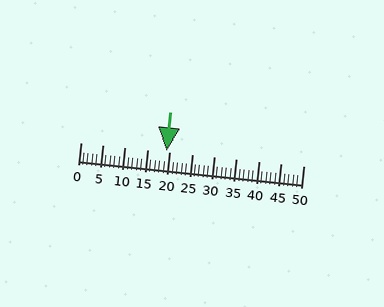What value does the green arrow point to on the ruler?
The green arrow points to approximately 19.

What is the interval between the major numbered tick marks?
The major tick marks are spaced 5 units apart.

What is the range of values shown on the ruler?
The ruler shows values from 0 to 50.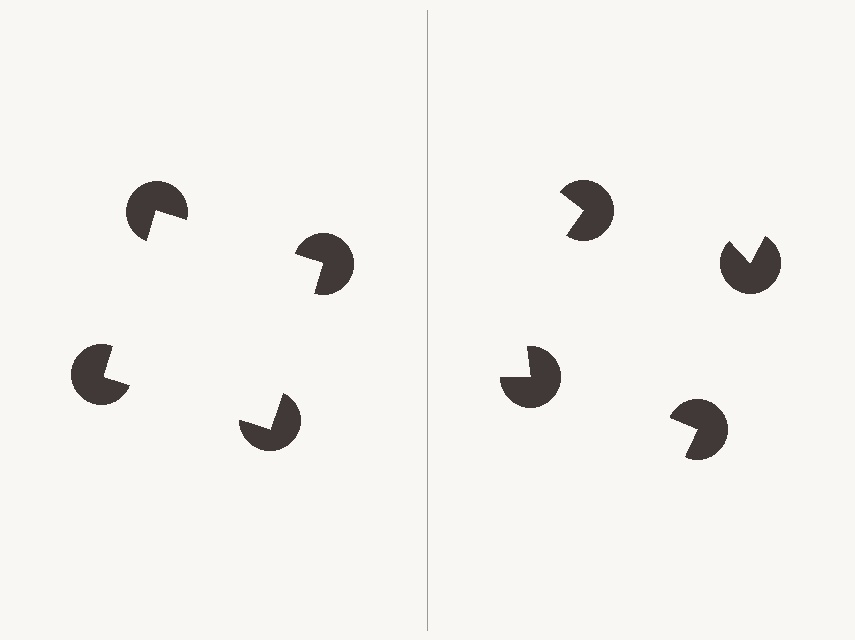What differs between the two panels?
The pac-man discs are positioned identically on both sides; only the wedge orientations differ. On the left they align to a square; on the right they are misaligned.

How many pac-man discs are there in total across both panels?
8 — 4 on each side.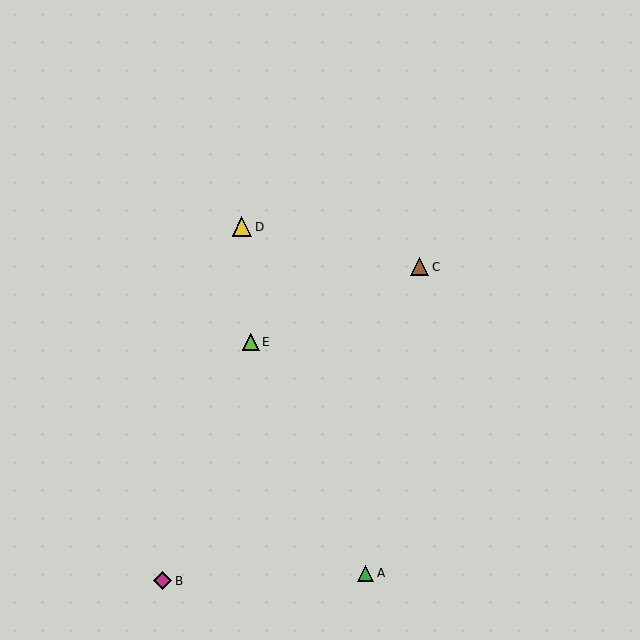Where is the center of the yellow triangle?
The center of the yellow triangle is at (242, 227).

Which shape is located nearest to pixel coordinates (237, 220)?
The yellow triangle (labeled D) at (242, 227) is nearest to that location.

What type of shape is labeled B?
Shape B is a magenta diamond.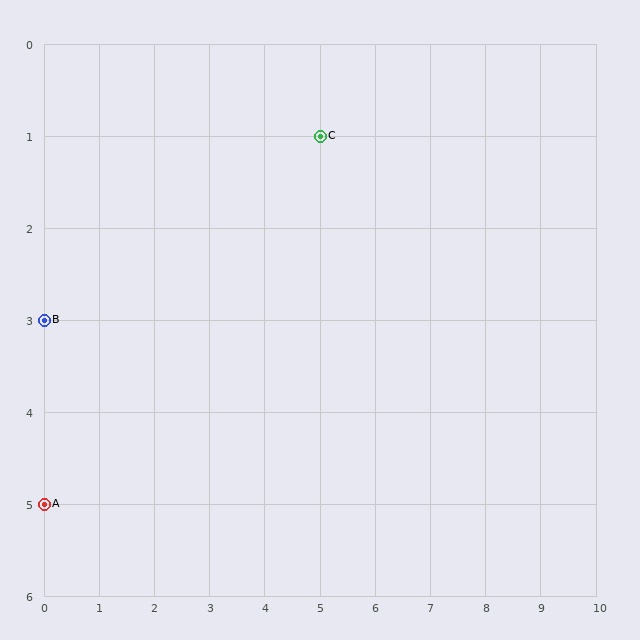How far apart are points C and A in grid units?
Points C and A are 5 columns and 4 rows apart (about 6.4 grid units diagonally).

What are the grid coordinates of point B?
Point B is at grid coordinates (0, 3).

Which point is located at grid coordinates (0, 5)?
Point A is at (0, 5).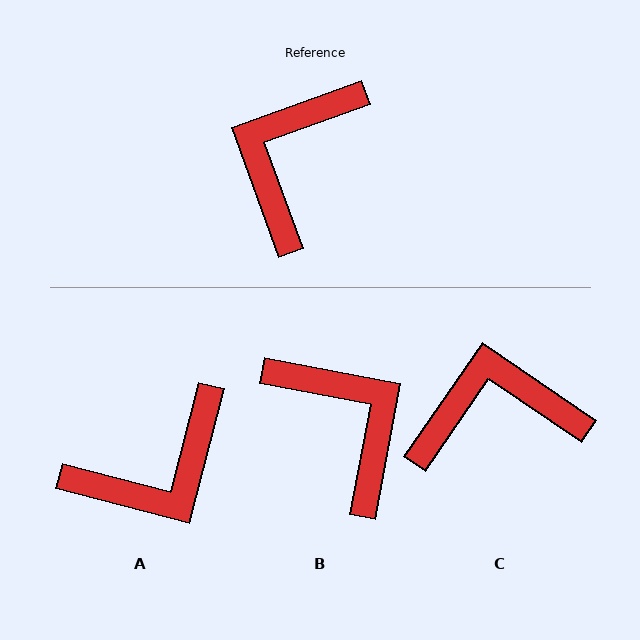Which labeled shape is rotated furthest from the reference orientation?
A, about 146 degrees away.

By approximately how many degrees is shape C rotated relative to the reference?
Approximately 54 degrees clockwise.